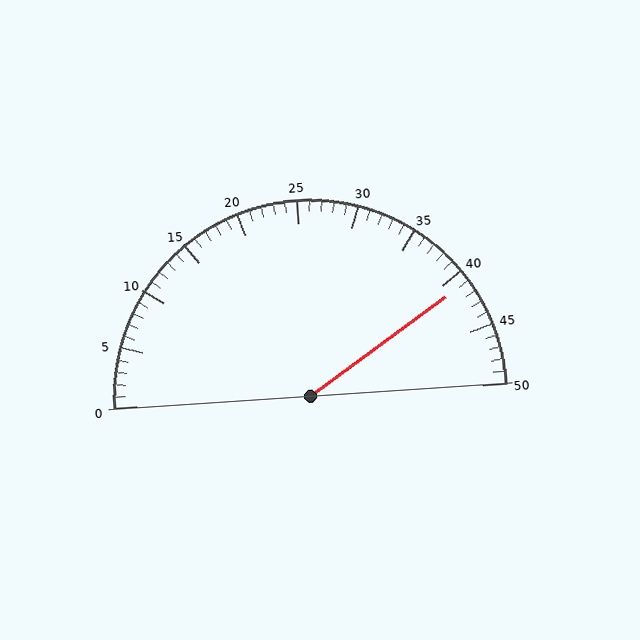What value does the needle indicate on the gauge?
The needle indicates approximately 41.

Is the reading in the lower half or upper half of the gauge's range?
The reading is in the upper half of the range (0 to 50).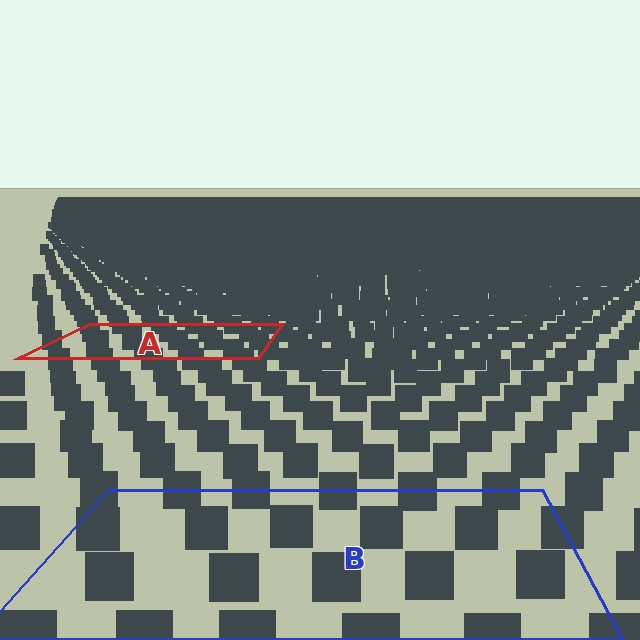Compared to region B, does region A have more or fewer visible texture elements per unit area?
Region A has more texture elements per unit area — they are packed more densely because it is farther away.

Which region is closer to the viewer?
Region B is closer. The texture elements there are larger and more spread out.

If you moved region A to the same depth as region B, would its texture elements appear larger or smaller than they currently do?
They would appear larger. At a closer depth, the same texture elements are projected at a bigger on-screen size.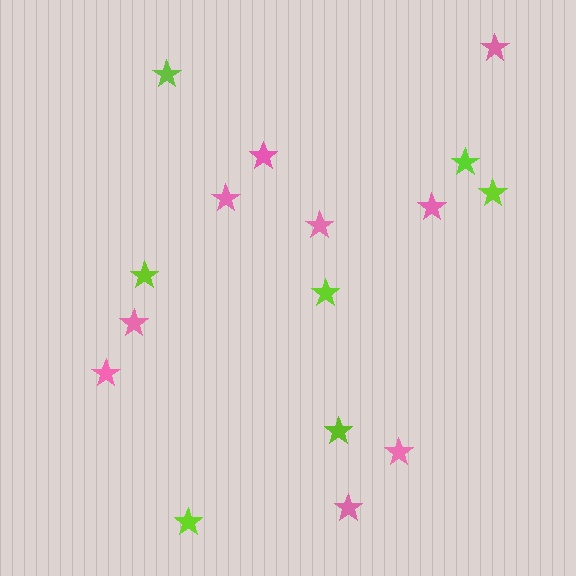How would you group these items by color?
There are 2 groups: one group of pink stars (9) and one group of lime stars (7).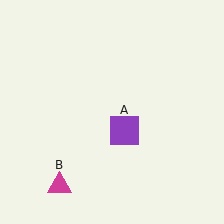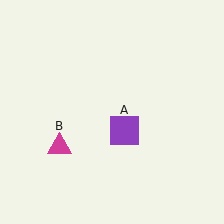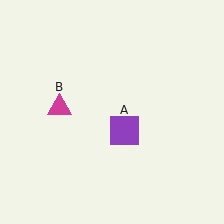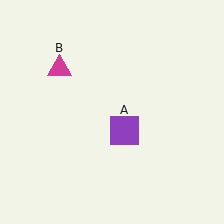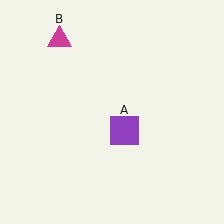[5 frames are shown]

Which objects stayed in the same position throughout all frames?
Purple square (object A) remained stationary.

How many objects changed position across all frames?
1 object changed position: magenta triangle (object B).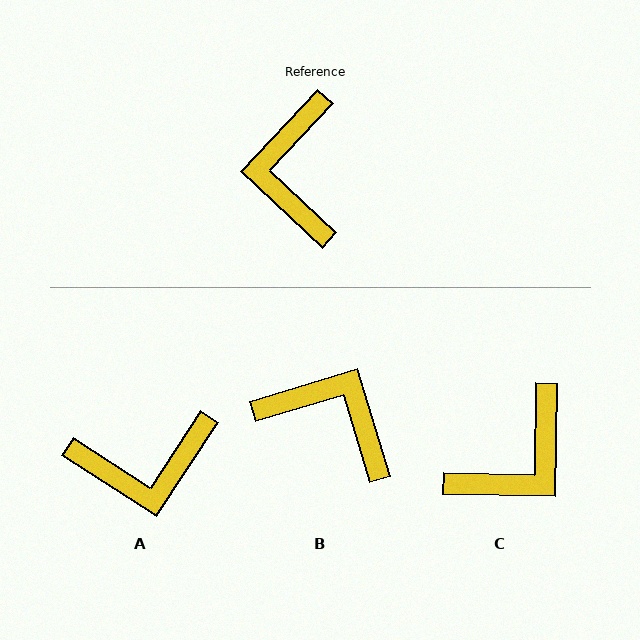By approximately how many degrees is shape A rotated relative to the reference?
Approximately 100 degrees counter-clockwise.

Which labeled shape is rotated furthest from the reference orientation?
C, about 132 degrees away.